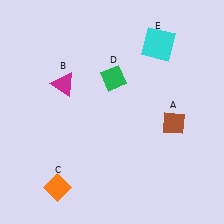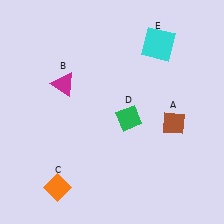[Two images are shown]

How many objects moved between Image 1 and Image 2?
1 object moved between the two images.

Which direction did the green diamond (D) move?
The green diamond (D) moved down.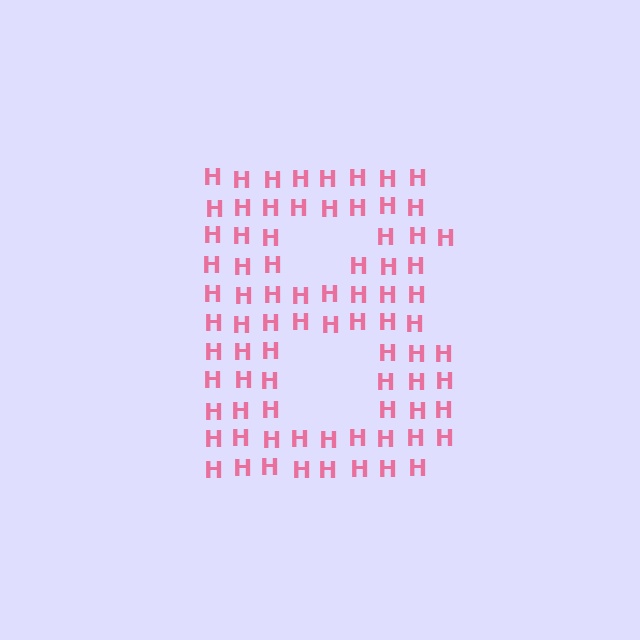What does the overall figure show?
The overall figure shows the letter B.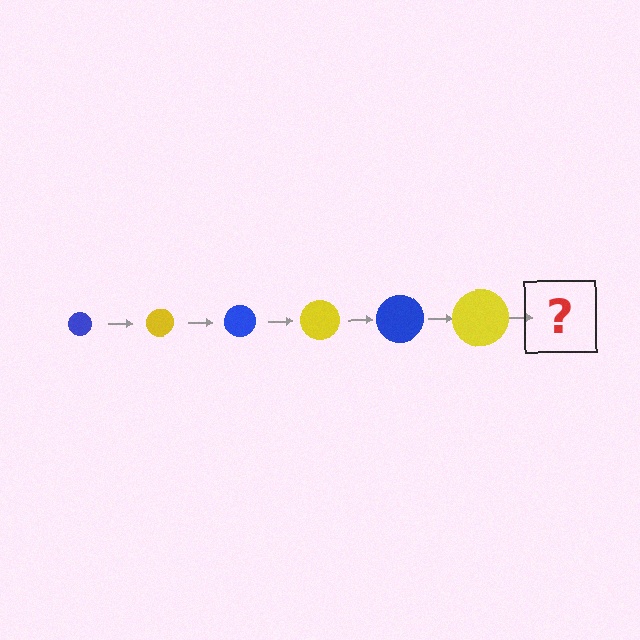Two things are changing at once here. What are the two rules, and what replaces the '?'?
The two rules are that the circle grows larger each step and the color cycles through blue and yellow. The '?' should be a blue circle, larger than the previous one.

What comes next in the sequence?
The next element should be a blue circle, larger than the previous one.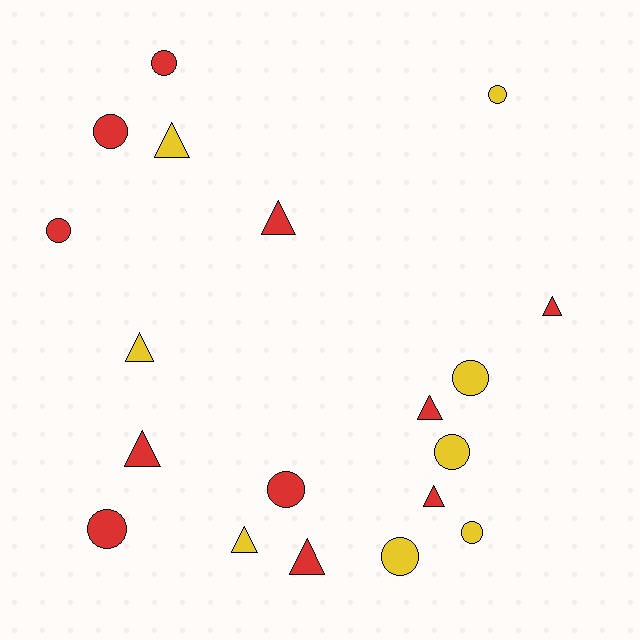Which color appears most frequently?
Red, with 11 objects.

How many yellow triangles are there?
There are 3 yellow triangles.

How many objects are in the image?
There are 19 objects.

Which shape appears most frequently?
Circle, with 10 objects.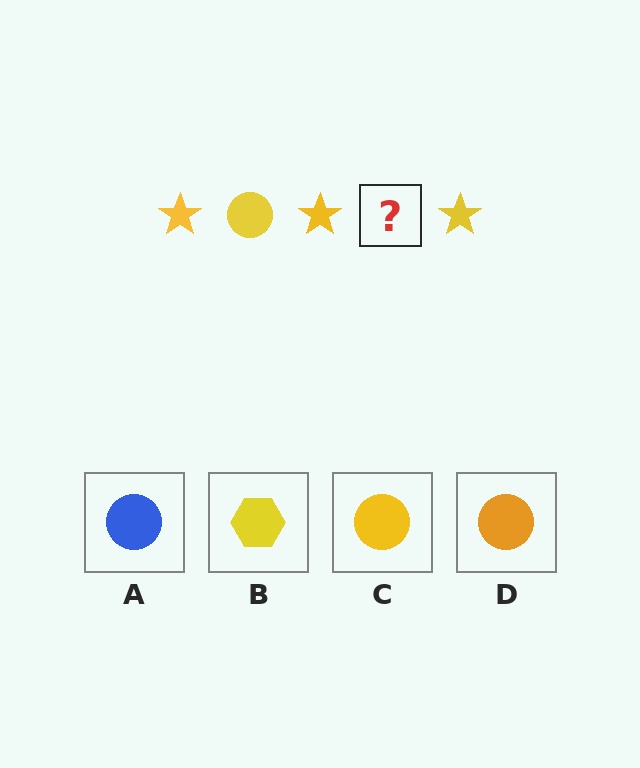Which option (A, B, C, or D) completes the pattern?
C.